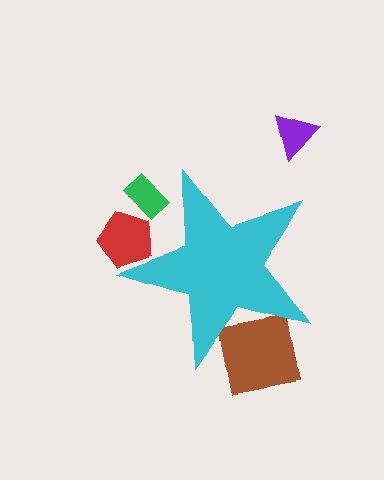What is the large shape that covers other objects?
A cyan star.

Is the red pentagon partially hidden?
Yes, the red pentagon is partially hidden behind the cyan star.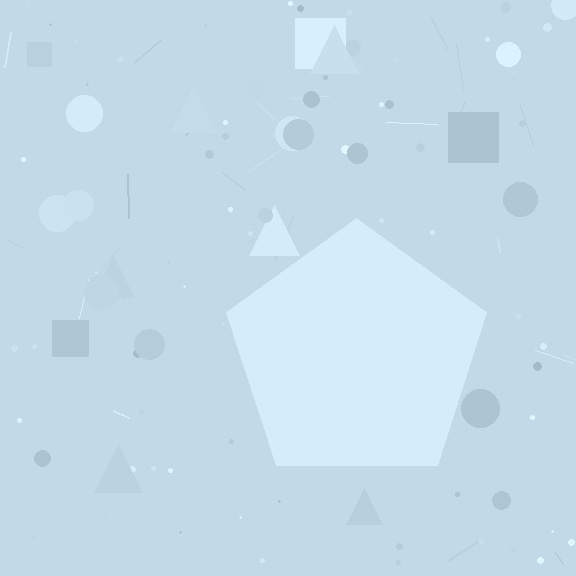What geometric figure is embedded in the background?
A pentagon is embedded in the background.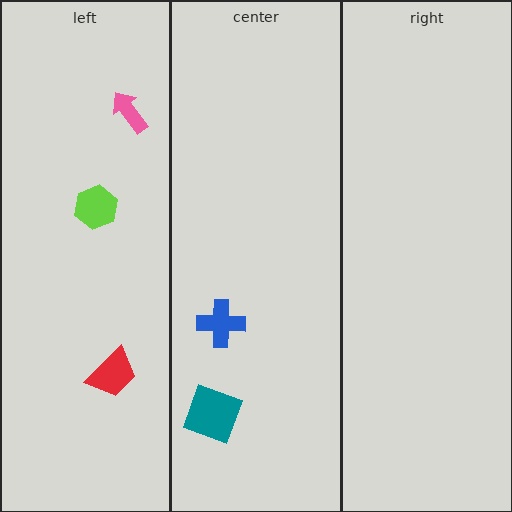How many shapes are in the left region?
3.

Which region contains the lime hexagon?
The left region.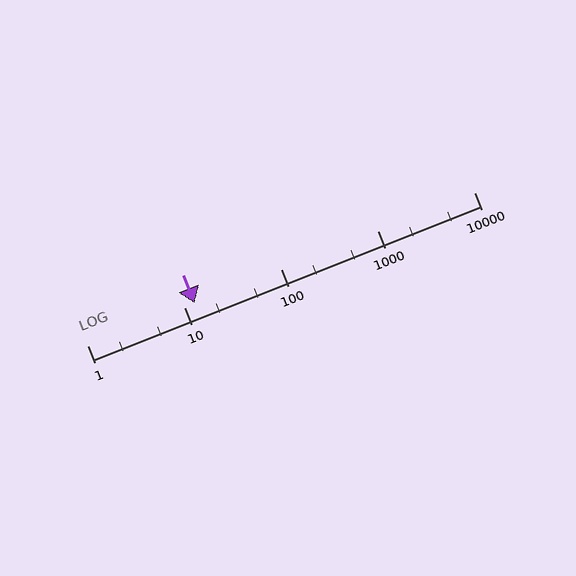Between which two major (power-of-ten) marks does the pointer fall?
The pointer is between 10 and 100.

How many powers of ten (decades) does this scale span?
The scale spans 4 decades, from 1 to 10000.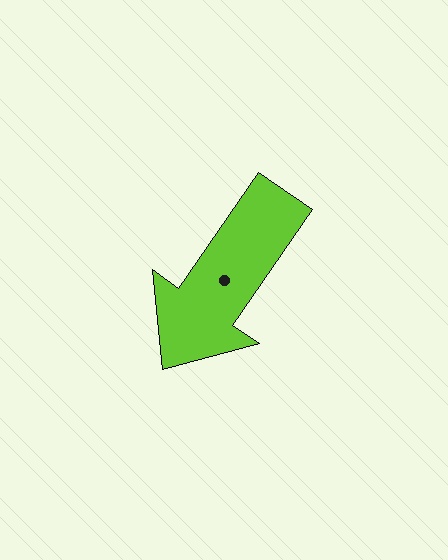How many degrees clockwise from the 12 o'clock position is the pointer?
Approximately 215 degrees.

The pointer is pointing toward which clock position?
Roughly 7 o'clock.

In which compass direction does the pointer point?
Southwest.